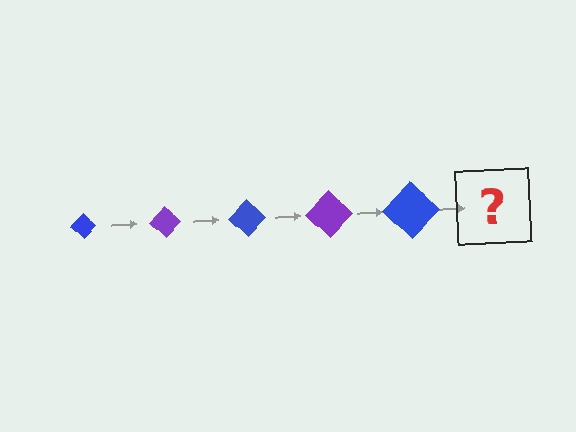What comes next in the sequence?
The next element should be a purple diamond, larger than the previous one.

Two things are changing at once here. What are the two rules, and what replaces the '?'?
The two rules are that the diamond grows larger each step and the color cycles through blue and purple. The '?' should be a purple diamond, larger than the previous one.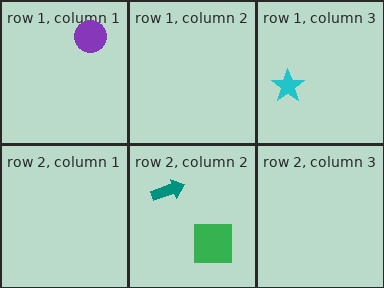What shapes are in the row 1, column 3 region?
The cyan star.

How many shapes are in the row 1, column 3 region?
1.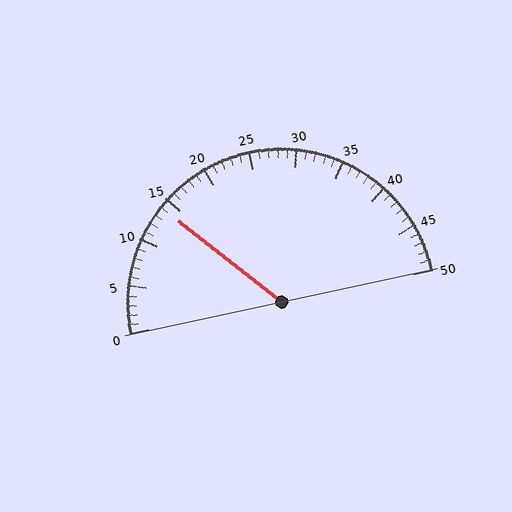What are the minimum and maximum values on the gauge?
The gauge ranges from 0 to 50.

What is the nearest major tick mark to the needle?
The nearest major tick mark is 15.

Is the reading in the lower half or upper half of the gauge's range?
The reading is in the lower half of the range (0 to 50).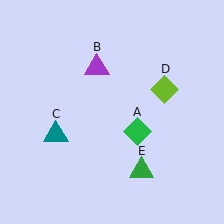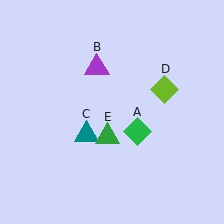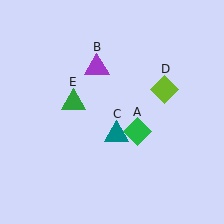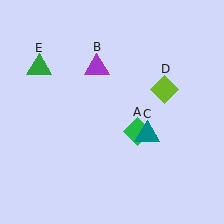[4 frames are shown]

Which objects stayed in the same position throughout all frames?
Green diamond (object A) and purple triangle (object B) and lime diamond (object D) remained stationary.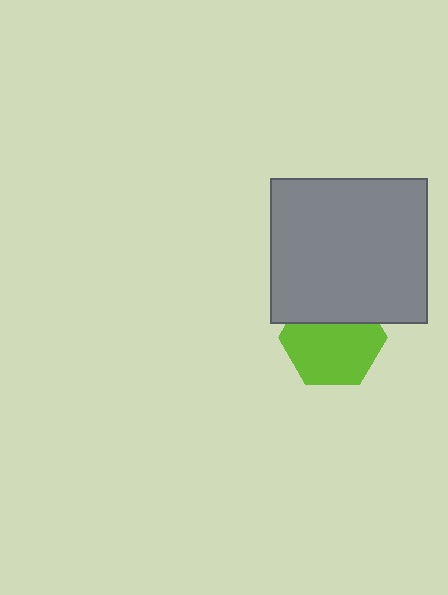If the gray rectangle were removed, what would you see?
You would see the complete lime hexagon.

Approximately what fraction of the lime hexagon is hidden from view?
Roughly 32% of the lime hexagon is hidden behind the gray rectangle.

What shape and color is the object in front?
The object in front is a gray rectangle.